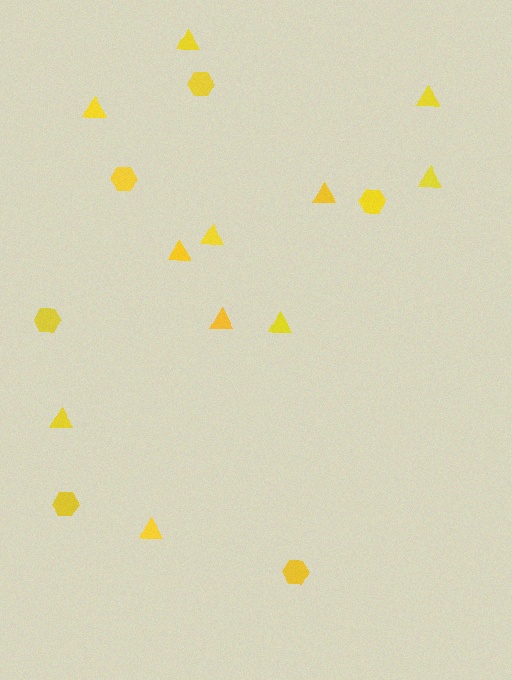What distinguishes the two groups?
There are 2 groups: one group of hexagons (6) and one group of triangles (11).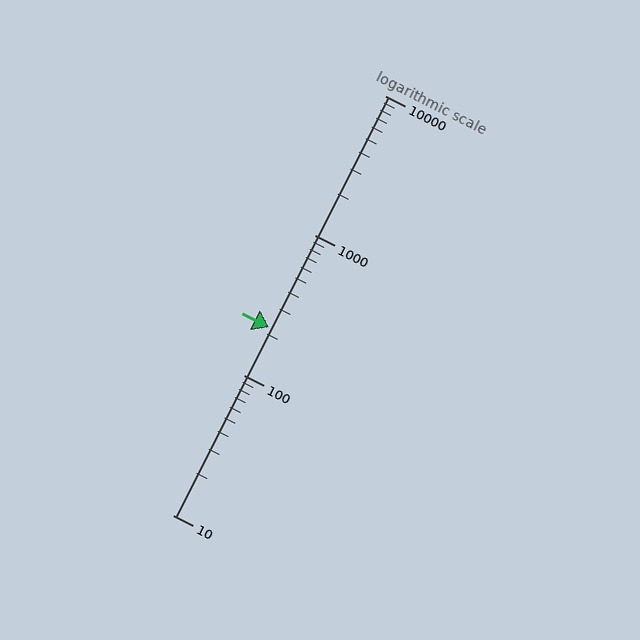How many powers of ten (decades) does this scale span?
The scale spans 3 decades, from 10 to 10000.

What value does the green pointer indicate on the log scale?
The pointer indicates approximately 220.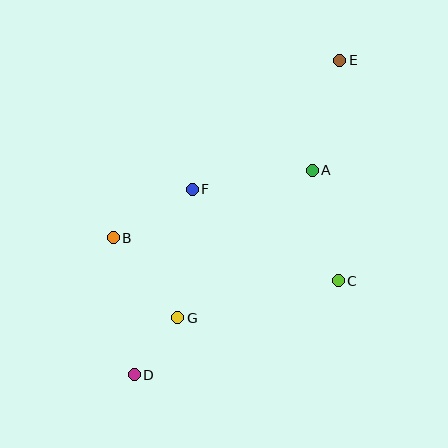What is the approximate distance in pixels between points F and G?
The distance between F and G is approximately 130 pixels.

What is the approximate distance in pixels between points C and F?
The distance between C and F is approximately 172 pixels.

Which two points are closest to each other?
Points D and G are closest to each other.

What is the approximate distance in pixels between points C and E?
The distance between C and E is approximately 221 pixels.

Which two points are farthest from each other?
Points D and E are farthest from each other.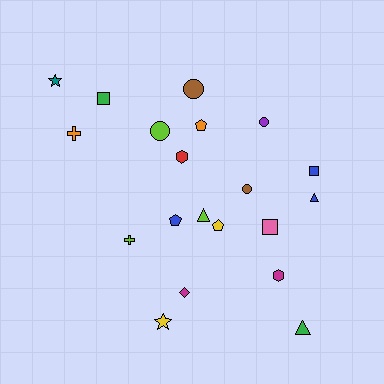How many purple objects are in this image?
There is 1 purple object.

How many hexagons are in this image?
There are 2 hexagons.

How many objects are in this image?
There are 20 objects.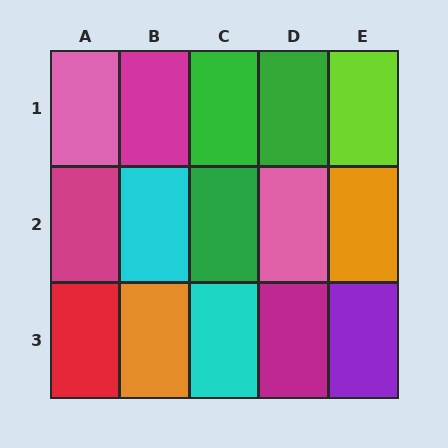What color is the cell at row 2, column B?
Cyan.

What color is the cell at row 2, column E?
Orange.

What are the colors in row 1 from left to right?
Pink, magenta, green, green, lime.